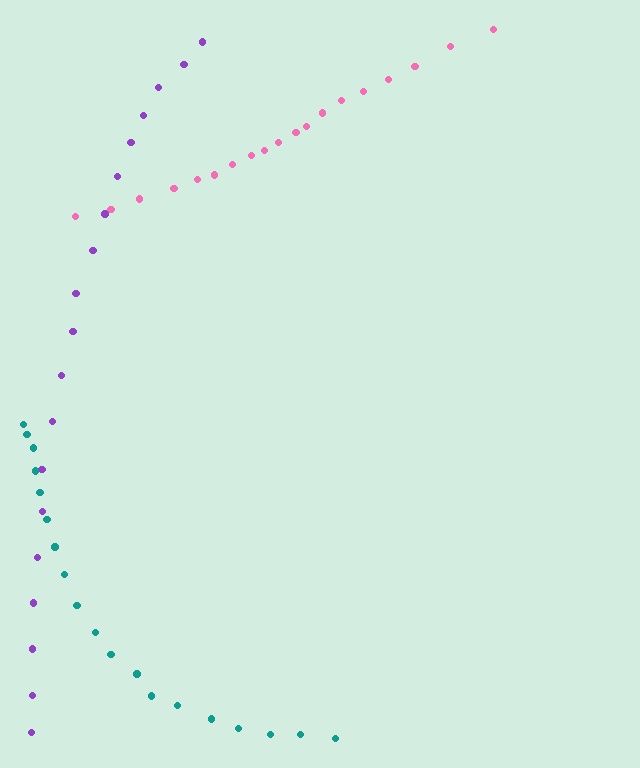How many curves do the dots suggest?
There are 3 distinct paths.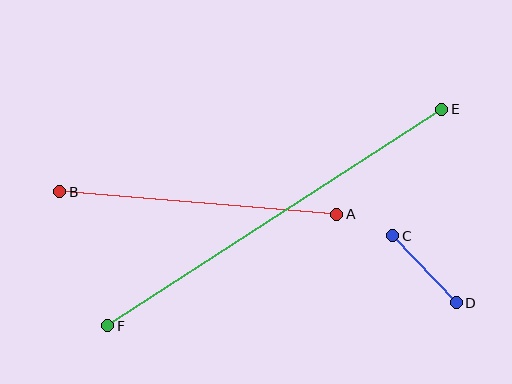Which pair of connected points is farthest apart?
Points E and F are farthest apart.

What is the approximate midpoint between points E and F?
The midpoint is at approximately (275, 217) pixels.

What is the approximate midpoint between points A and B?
The midpoint is at approximately (198, 203) pixels.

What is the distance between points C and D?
The distance is approximately 92 pixels.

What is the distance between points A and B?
The distance is approximately 278 pixels.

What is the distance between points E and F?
The distance is approximately 398 pixels.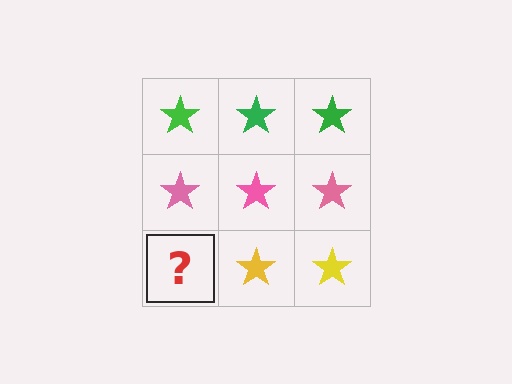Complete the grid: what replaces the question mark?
The question mark should be replaced with a yellow star.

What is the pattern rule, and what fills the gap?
The rule is that each row has a consistent color. The gap should be filled with a yellow star.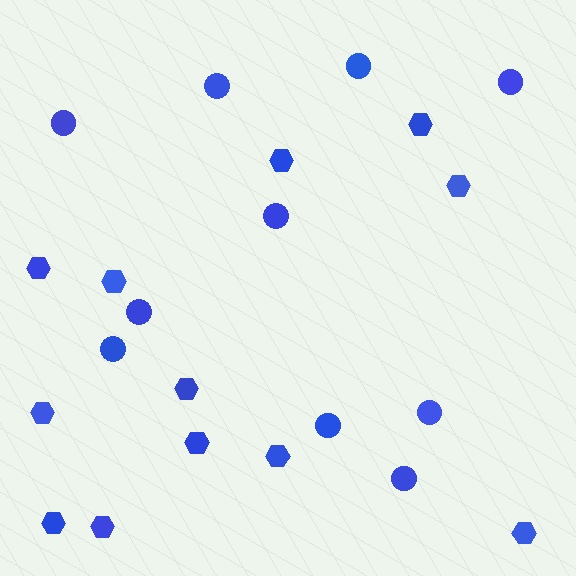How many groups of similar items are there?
There are 2 groups: one group of circles (10) and one group of hexagons (12).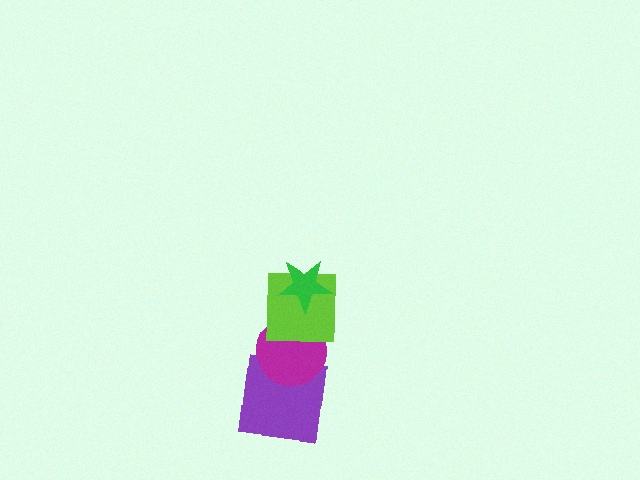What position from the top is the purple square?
The purple square is 4th from the top.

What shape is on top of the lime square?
The green star is on top of the lime square.